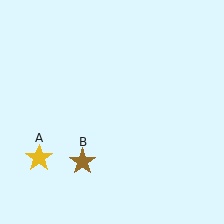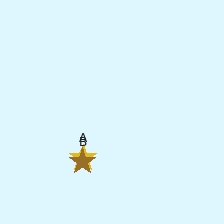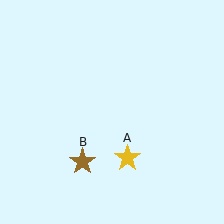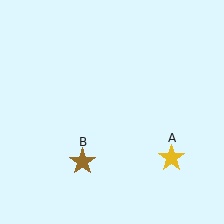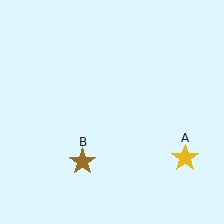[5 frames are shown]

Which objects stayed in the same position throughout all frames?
Brown star (object B) remained stationary.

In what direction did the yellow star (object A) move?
The yellow star (object A) moved right.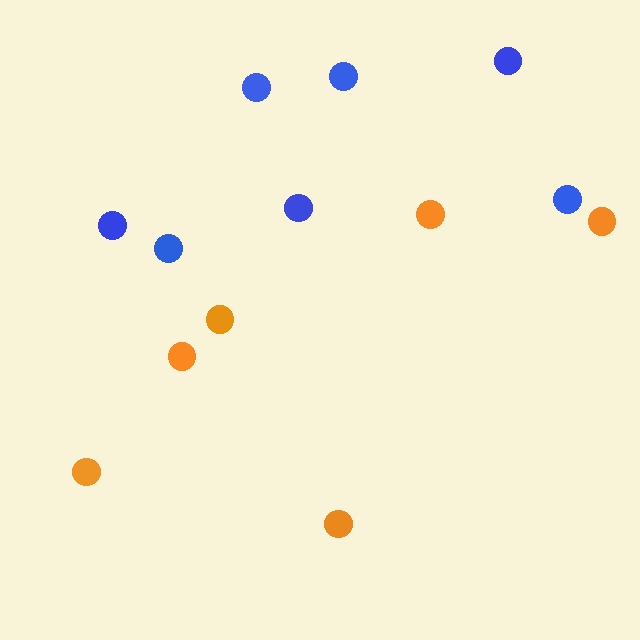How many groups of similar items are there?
There are 2 groups: one group of blue circles (7) and one group of orange circles (6).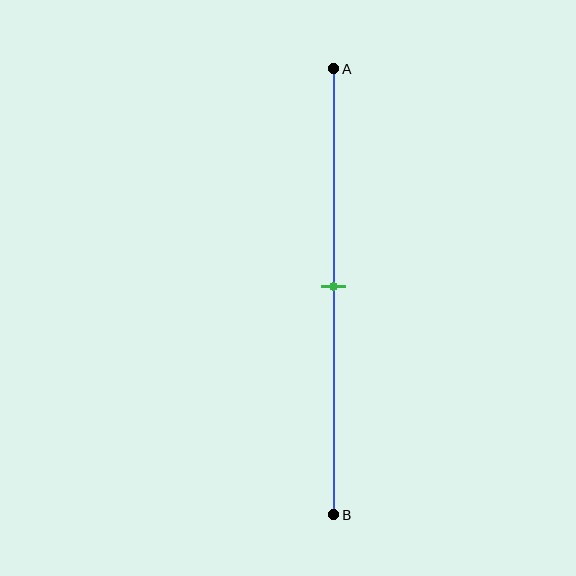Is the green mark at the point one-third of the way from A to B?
No, the mark is at about 50% from A, not at the 33% one-third point.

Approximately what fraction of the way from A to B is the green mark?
The green mark is approximately 50% of the way from A to B.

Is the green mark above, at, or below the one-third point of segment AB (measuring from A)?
The green mark is below the one-third point of segment AB.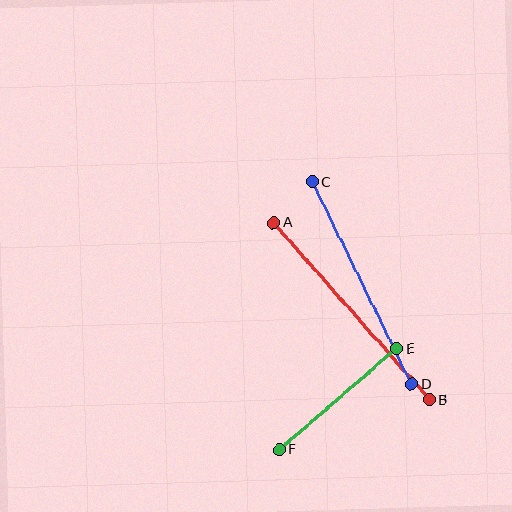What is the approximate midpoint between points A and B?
The midpoint is at approximately (352, 311) pixels.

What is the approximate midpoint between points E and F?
The midpoint is at approximately (338, 399) pixels.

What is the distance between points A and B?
The distance is approximately 236 pixels.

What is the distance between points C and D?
The distance is approximately 225 pixels.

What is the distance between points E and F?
The distance is approximately 155 pixels.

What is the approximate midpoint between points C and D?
The midpoint is at approximately (362, 283) pixels.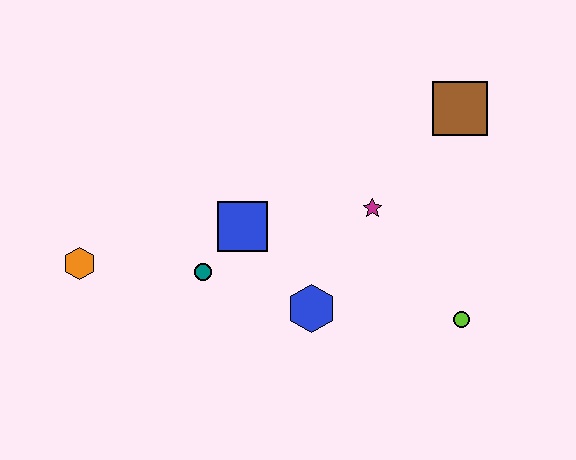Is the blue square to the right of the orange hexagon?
Yes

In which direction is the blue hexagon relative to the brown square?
The blue hexagon is below the brown square.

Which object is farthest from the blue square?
The brown square is farthest from the blue square.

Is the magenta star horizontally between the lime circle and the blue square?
Yes